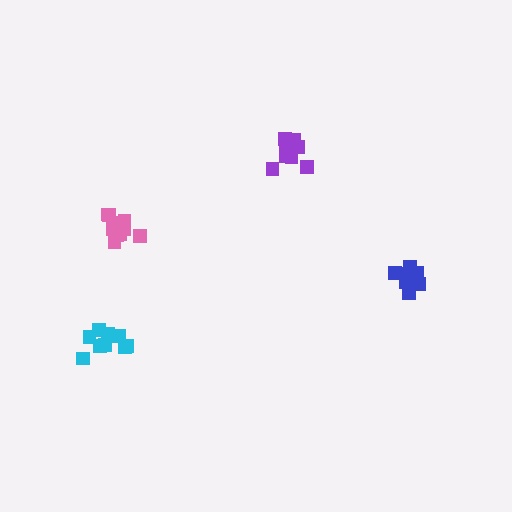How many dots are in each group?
Group 1: 10 dots, Group 2: 9 dots, Group 3: 9 dots, Group 4: 8 dots (36 total).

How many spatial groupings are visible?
There are 4 spatial groupings.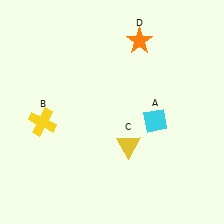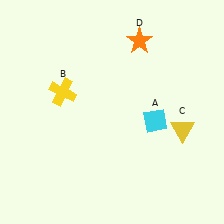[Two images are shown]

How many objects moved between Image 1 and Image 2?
2 objects moved between the two images.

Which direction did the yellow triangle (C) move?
The yellow triangle (C) moved right.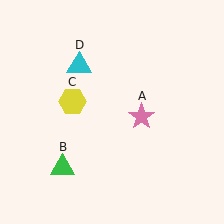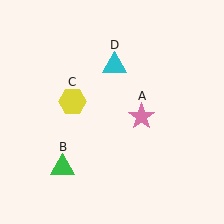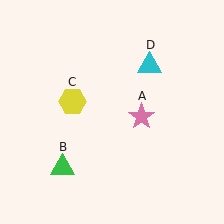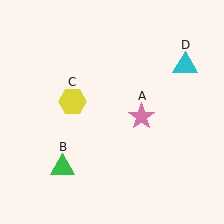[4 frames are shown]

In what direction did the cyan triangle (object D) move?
The cyan triangle (object D) moved right.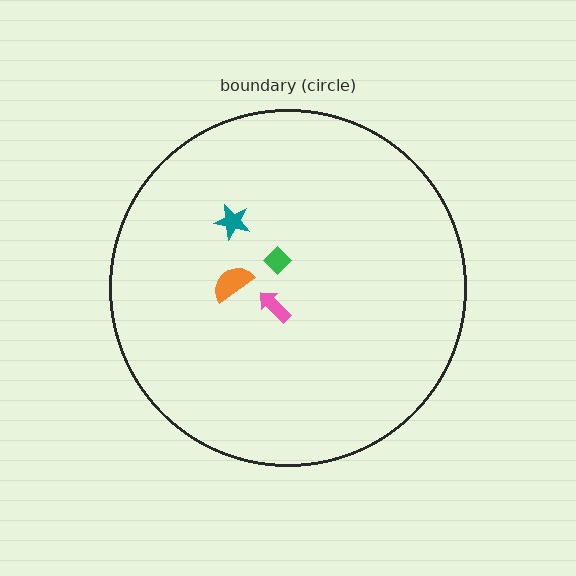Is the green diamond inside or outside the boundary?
Inside.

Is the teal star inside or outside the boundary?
Inside.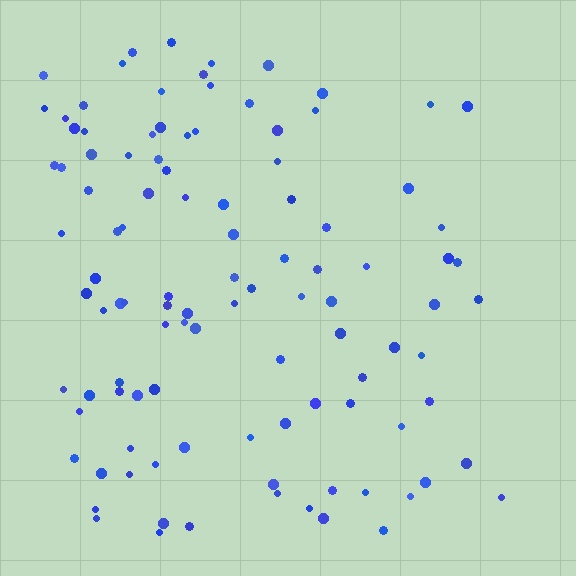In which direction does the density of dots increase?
From right to left, with the left side densest.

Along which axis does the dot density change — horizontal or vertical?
Horizontal.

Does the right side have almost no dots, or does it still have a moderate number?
Still a moderate number, just noticeably fewer than the left.